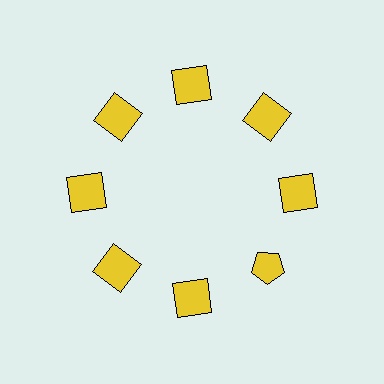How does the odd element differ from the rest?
It has a different shape: pentagon instead of square.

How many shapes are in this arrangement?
There are 8 shapes arranged in a ring pattern.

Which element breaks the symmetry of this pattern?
The yellow pentagon at roughly the 4 o'clock position breaks the symmetry. All other shapes are yellow squares.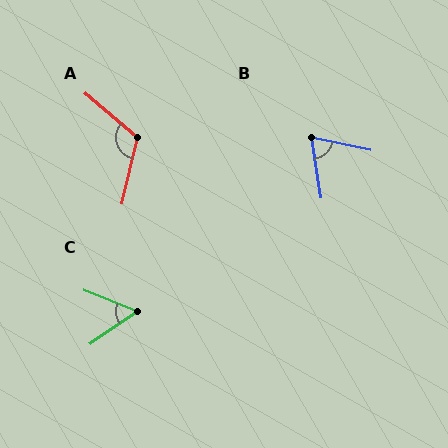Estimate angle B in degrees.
Approximately 68 degrees.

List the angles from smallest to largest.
C (56°), B (68°), A (117°).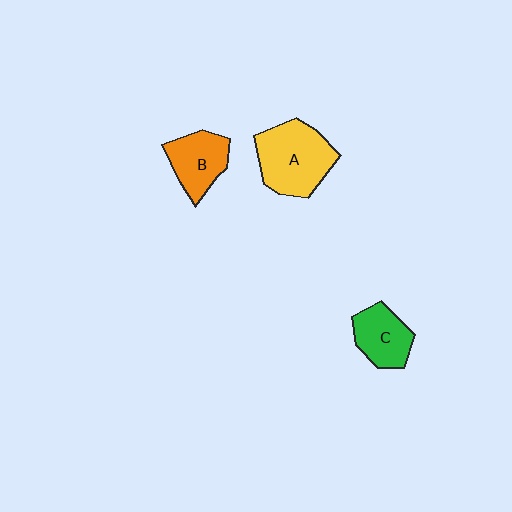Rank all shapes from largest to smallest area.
From largest to smallest: A (yellow), B (orange), C (green).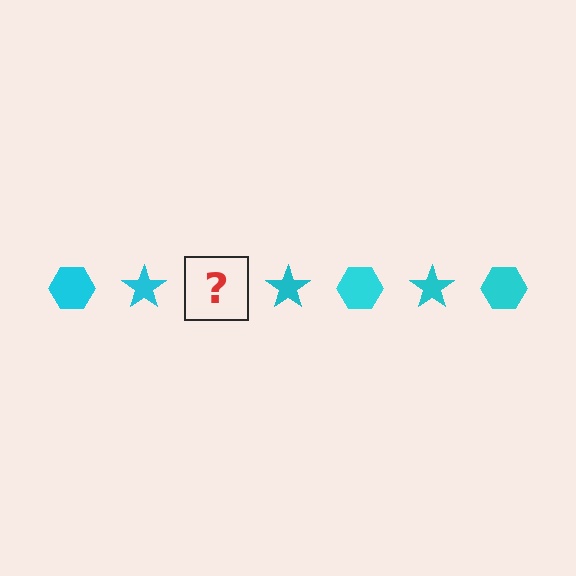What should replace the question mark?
The question mark should be replaced with a cyan hexagon.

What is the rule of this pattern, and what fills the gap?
The rule is that the pattern cycles through hexagon, star shapes in cyan. The gap should be filled with a cyan hexagon.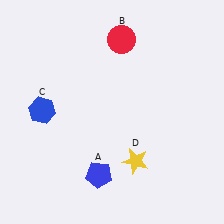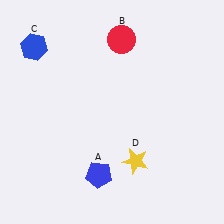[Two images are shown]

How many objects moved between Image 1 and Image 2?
1 object moved between the two images.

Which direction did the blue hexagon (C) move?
The blue hexagon (C) moved up.